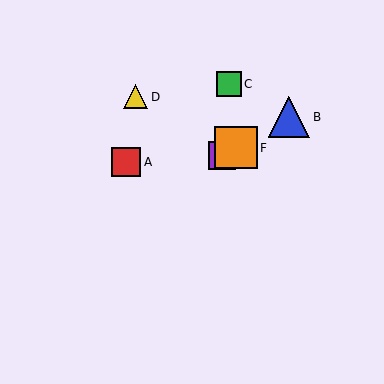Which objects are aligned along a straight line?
Objects B, E, F are aligned along a straight line.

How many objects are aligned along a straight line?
3 objects (B, E, F) are aligned along a straight line.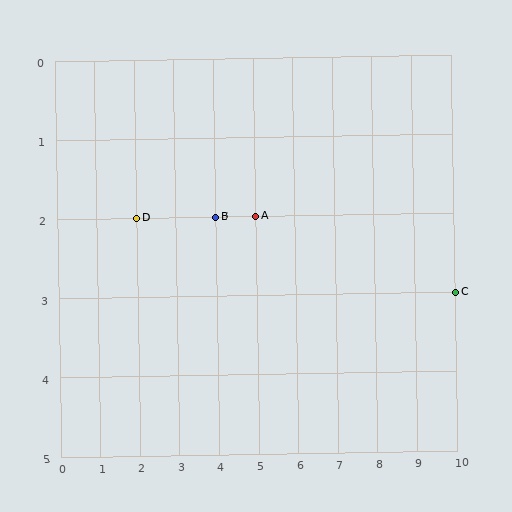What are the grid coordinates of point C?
Point C is at grid coordinates (10, 3).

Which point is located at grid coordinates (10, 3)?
Point C is at (10, 3).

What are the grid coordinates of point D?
Point D is at grid coordinates (2, 2).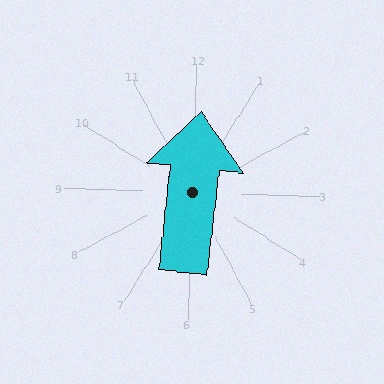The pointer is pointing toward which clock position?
Roughly 12 o'clock.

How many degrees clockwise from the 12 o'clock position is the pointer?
Approximately 5 degrees.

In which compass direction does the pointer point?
North.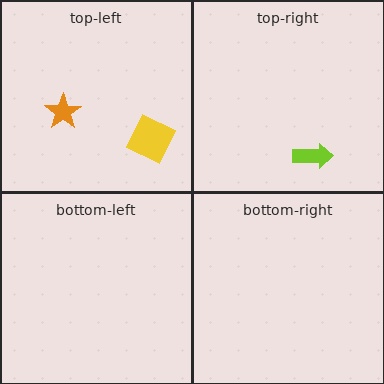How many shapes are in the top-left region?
2.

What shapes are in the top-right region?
The lime arrow.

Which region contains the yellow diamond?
The top-left region.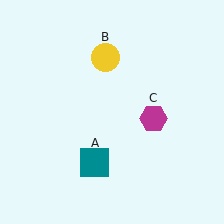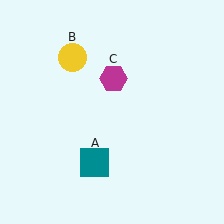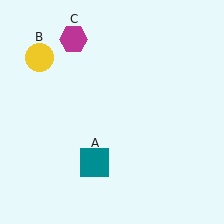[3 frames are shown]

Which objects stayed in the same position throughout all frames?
Teal square (object A) remained stationary.